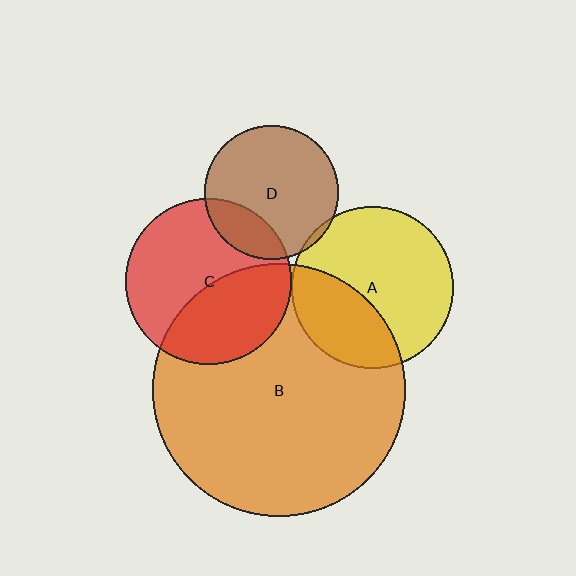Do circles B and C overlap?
Yes.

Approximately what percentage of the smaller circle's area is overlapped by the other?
Approximately 40%.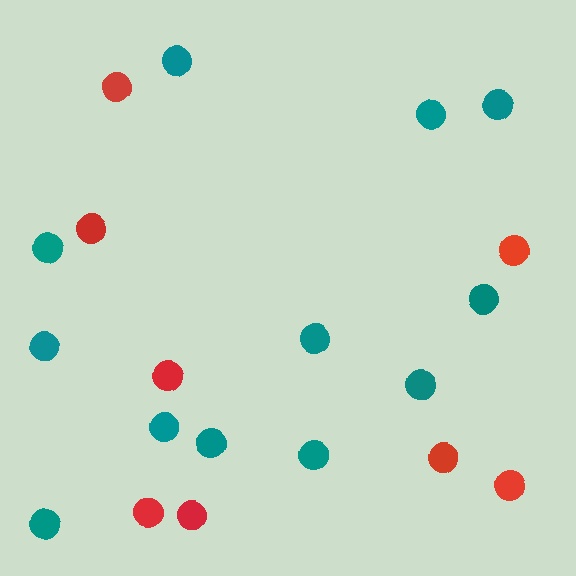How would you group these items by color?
There are 2 groups: one group of teal circles (12) and one group of red circles (8).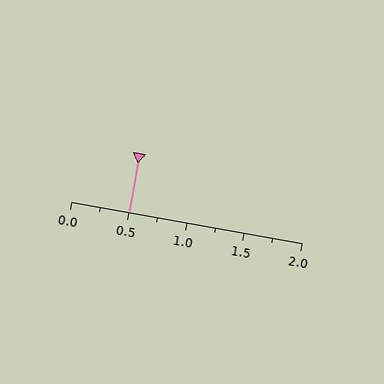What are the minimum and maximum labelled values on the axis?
The axis runs from 0.0 to 2.0.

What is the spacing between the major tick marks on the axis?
The major ticks are spaced 0.5 apart.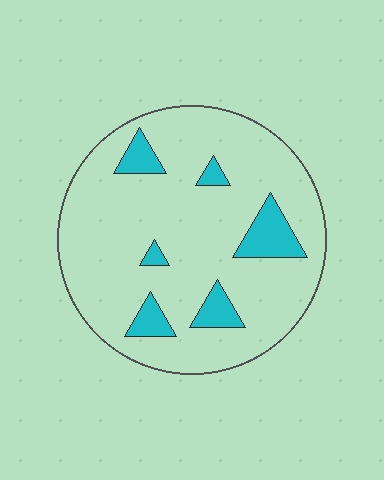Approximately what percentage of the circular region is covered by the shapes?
Approximately 15%.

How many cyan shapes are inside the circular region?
6.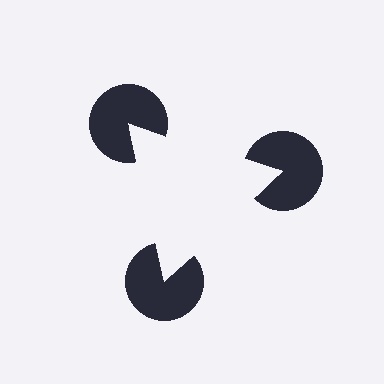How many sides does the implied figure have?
3 sides.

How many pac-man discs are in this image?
There are 3 — one at each vertex of the illusory triangle.